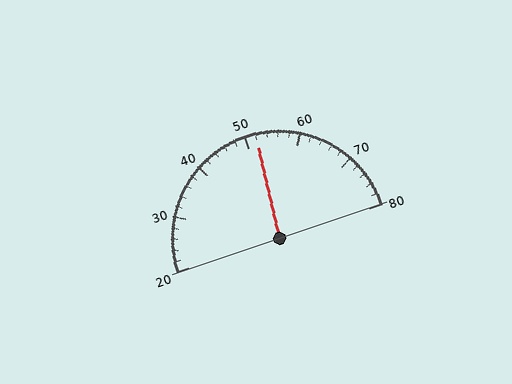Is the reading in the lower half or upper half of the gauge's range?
The reading is in the upper half of the range (20 to 80).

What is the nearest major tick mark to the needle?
The nearest major tick mark is 50.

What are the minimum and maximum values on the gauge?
The gauge ranges from 20 to 80.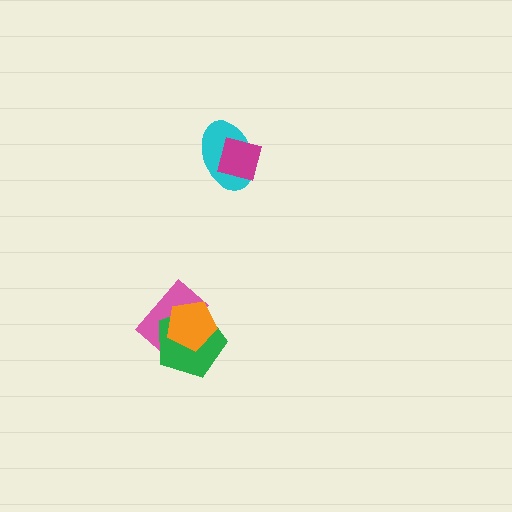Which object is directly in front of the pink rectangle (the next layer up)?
The green pentagon is directly in front of the pink rectangle.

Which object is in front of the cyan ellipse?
The magenta square is in front of the cyan ellipse.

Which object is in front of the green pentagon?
The orange pentagon is in front of the green pentagon.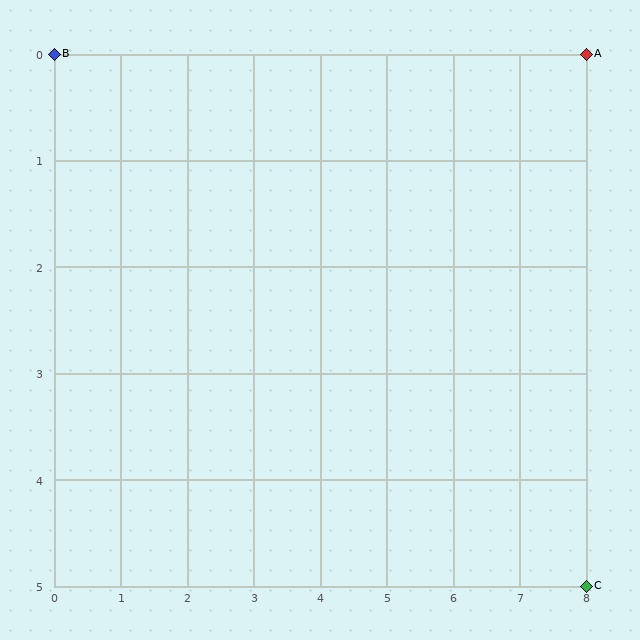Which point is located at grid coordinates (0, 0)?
Point B is at (0, 0).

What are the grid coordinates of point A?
Point A is at grid coordinates (8, 0).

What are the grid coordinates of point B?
Point B is at grid coordinates (0, 0).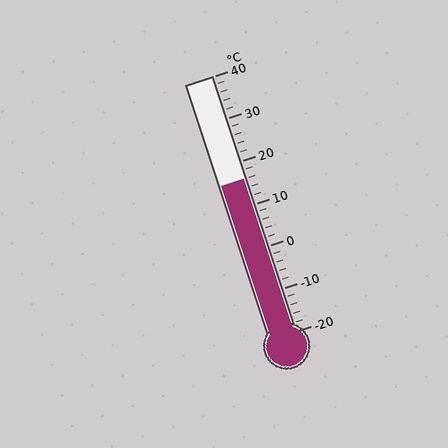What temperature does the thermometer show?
The thermometer shows approximately 16°C.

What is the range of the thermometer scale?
The thermometer scale ranges from -20°C to 40°C.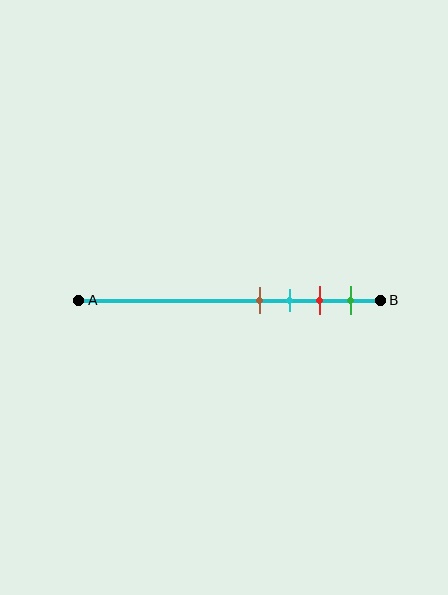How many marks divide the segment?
There are 4 marks dividing the segment.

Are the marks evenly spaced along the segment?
Yes, the marks are approximately evenly spaced.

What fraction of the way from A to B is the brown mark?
The brown mark is approximately 60% (0.6) of the way from A to B.